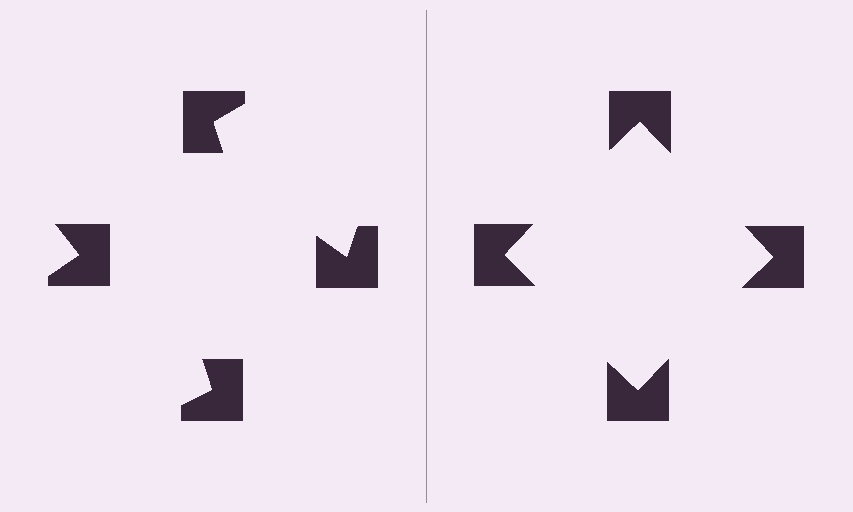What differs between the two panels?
The notched squares are positioned identically on both sides; only the wedge orientations differ. On the right they align to a square; on the left they are misaligned.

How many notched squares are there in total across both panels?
8 — 4 on each side.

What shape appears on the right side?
An illusory square.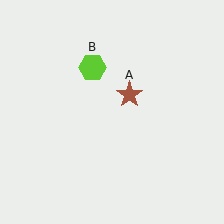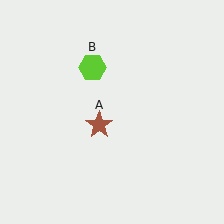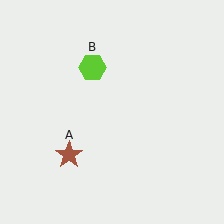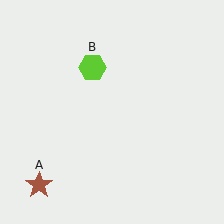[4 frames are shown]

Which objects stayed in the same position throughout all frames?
Lime hexagon (object B) remained stationary.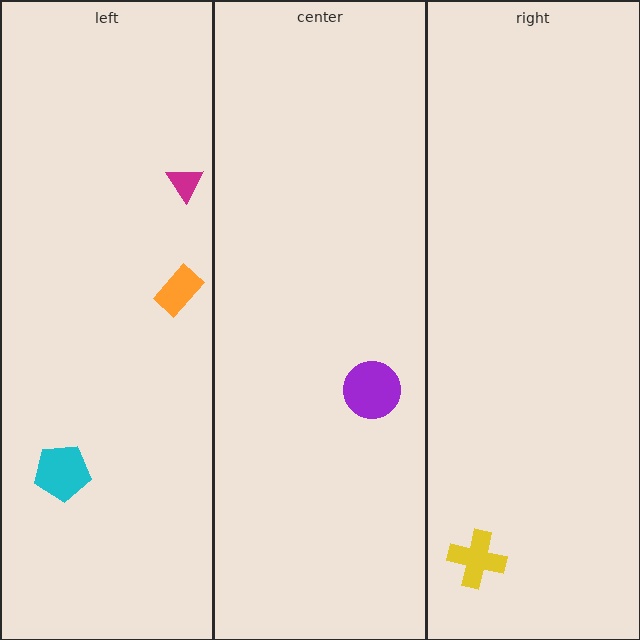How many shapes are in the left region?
3.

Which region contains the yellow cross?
The right region.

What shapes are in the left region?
The magenta triangle, the orange rectangle, the cyan pentagon.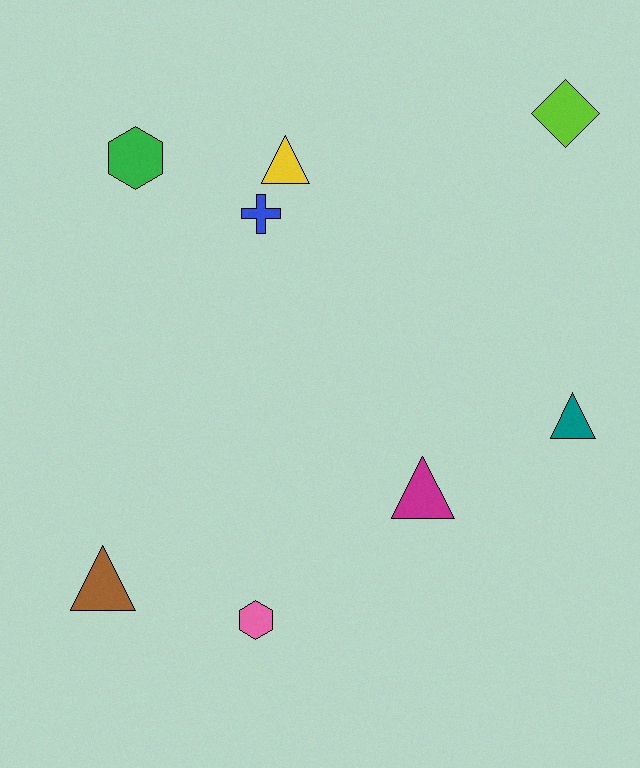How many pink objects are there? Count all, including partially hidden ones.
There is 1 pink object.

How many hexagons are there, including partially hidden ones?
There are 2 hexagons.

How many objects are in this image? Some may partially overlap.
There are 8 objects.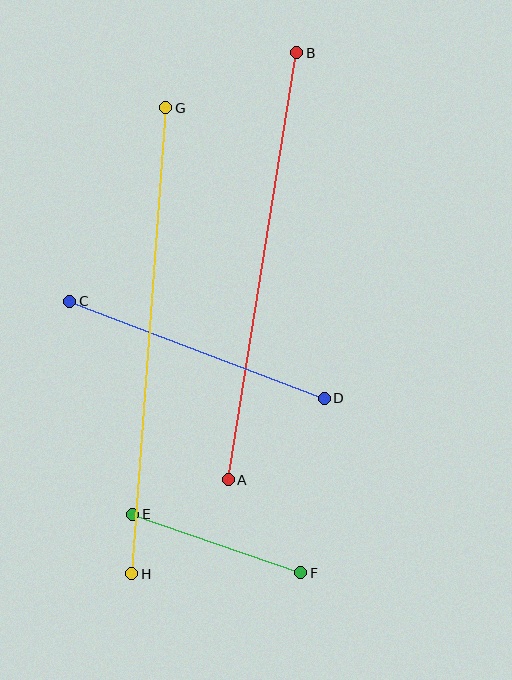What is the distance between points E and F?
The distance is approximately 178 pixels.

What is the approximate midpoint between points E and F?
The midpoint is at approximately (217, 543) pixels.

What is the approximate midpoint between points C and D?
The midpoint is at approximately (197, 350) pixels.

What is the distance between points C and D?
The distance is approximately 272 pixels.